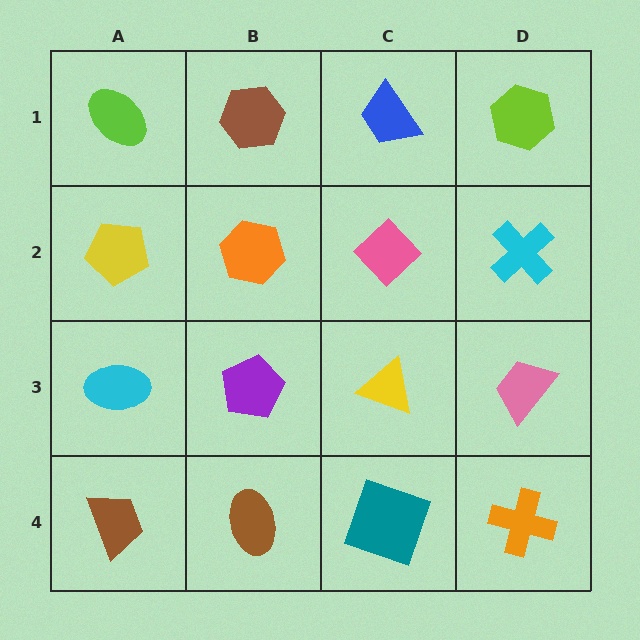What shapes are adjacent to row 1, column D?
A cyan cross (row 2, column D), a blue trapezoid (row 1, column C).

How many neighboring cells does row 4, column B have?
3.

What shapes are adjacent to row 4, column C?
A yellow triangle (row 3, column C), a brown ellipse (row 4, column B), an orange cross (row 4, column D).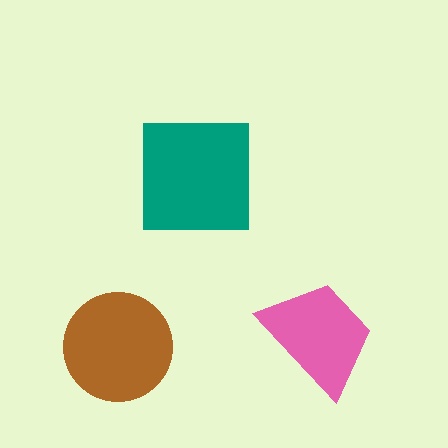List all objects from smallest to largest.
The pink trapezoid, the brown circle, the teal square.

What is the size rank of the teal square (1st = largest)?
1st.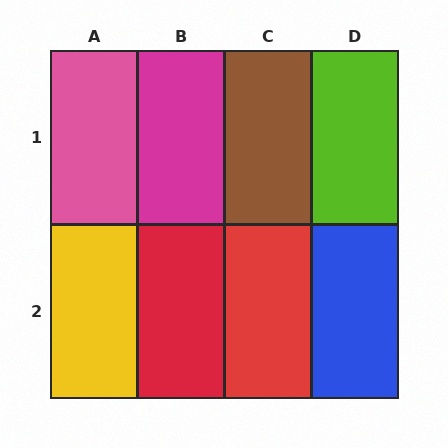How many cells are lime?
1 cell is lime.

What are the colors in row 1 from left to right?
Pink, magenta, brown, lime.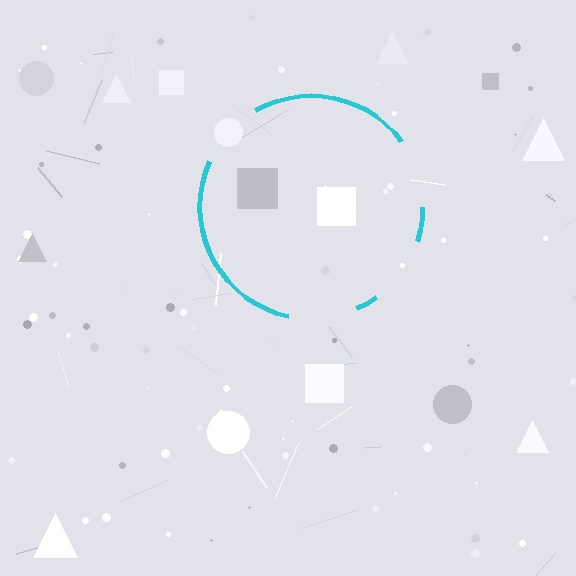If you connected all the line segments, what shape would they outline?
They would outline a circle.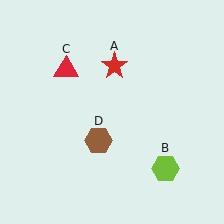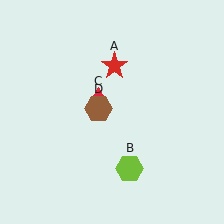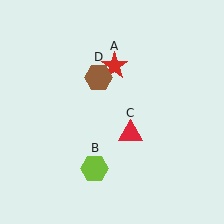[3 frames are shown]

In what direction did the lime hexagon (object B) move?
The lime hexagon (object B) moved left.